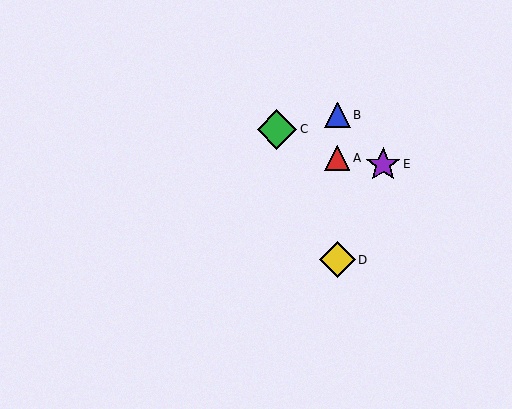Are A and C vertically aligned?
No, A is at x≈337 and C is at x≈277.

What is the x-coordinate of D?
Object D is at x≈337.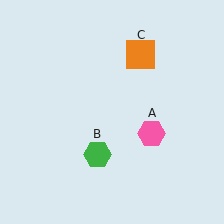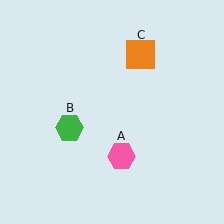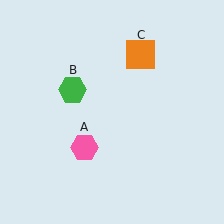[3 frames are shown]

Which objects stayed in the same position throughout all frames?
Orange square (object C) remained stationary.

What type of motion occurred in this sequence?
The pink hexagon (object A), green hexagon (object B) rotated clockwise around the center of the scene.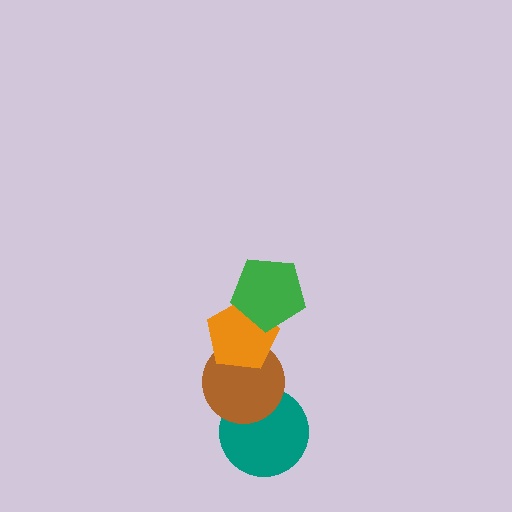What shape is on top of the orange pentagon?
The green pentagon is on top of the orange pentagon.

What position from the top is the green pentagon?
The green pentagon is 1st from the top.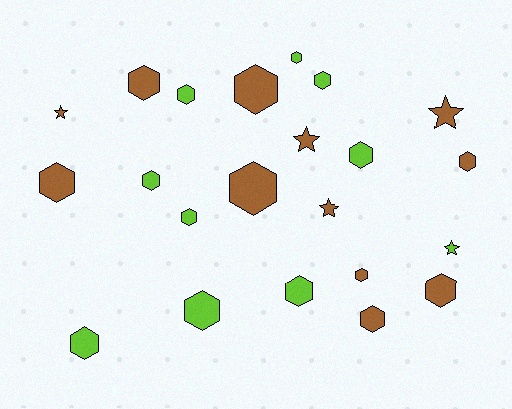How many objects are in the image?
There are 22 objects.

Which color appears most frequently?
Brown, with 12 objects.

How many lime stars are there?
There is 1 lime star.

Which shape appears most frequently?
Hexagon, with 17 objects.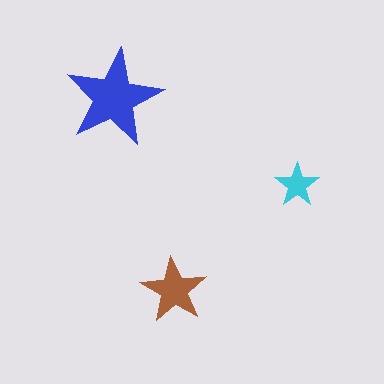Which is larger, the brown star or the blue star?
The blue one.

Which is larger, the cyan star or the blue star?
The blue one.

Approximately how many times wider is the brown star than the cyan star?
About 1.5 times wider.